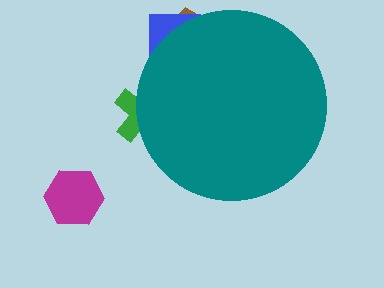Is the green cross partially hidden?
Yes, the green cross is partially hidden behind the teal circle.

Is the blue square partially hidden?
Yes, the blue square is partially hidden behind the teal circle.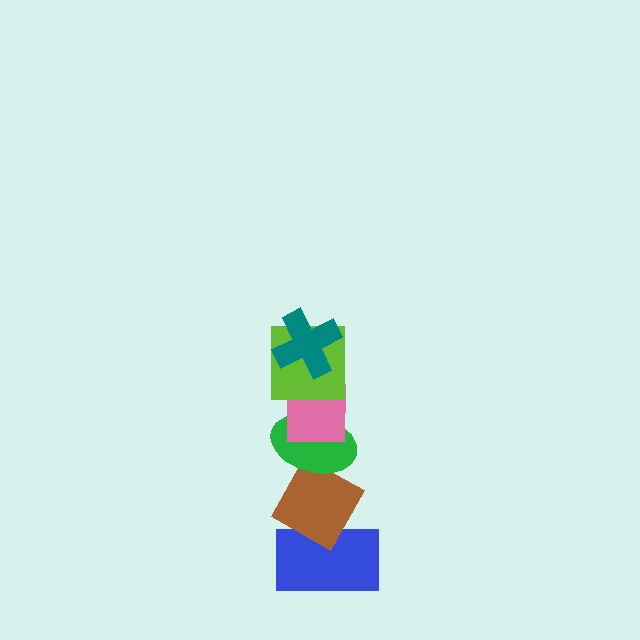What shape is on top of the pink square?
The lime square is on top of the pink square.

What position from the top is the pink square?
The pink square is 3rd from the top.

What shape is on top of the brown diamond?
The green ellipse is on top of the brown diamond.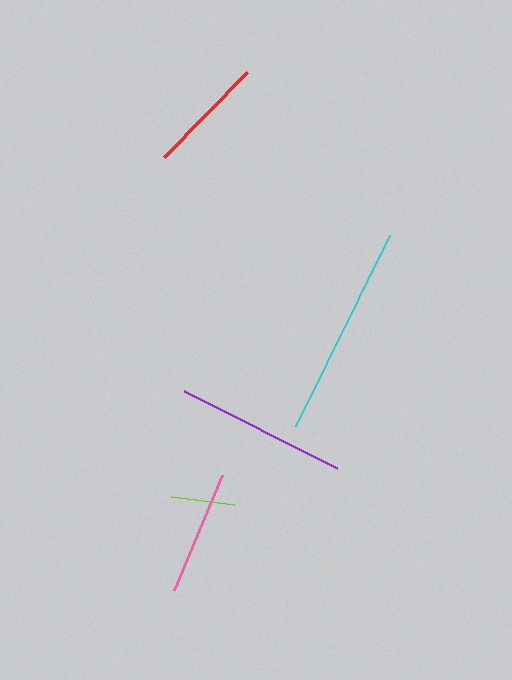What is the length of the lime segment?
The lime segment is approximately 64 pixels long.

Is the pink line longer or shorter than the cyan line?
The cyan line is longer than the pink line.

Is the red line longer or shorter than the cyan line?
The cyan line is longer than the red line.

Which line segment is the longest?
The cyan line is the longest at approximately 213 pixels.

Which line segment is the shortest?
The lime line is the shortest at approximately 64 pixels.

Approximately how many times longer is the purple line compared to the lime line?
The purple line is approximately 2.7 times the length of the lime line.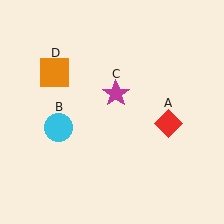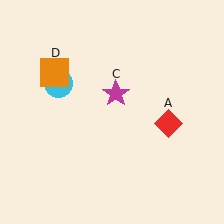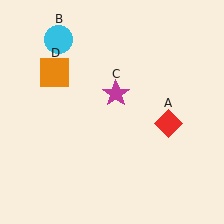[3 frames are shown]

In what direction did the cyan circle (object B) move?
The cyan circle (object B) moved up.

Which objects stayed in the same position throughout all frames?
Red diamond (object A) and magenta star (object C) and orange square (object D) remained stationary.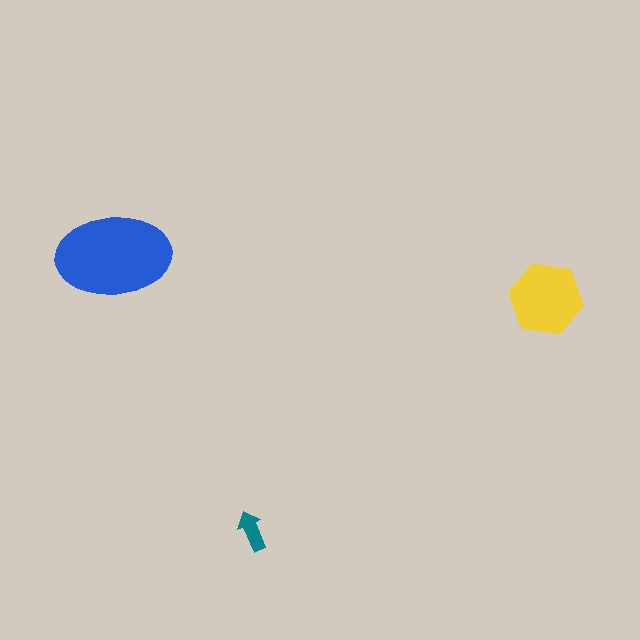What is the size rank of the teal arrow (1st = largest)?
3rd.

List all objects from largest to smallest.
The blue ellipse, the yellow hexagon, the teal arrow.